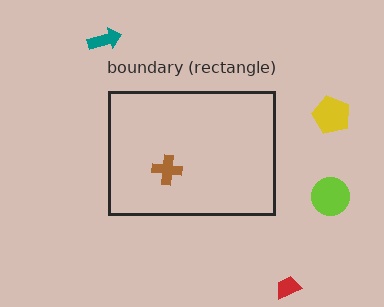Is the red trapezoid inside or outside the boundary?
Outside.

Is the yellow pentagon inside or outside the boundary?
Outside.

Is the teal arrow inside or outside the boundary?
Outside.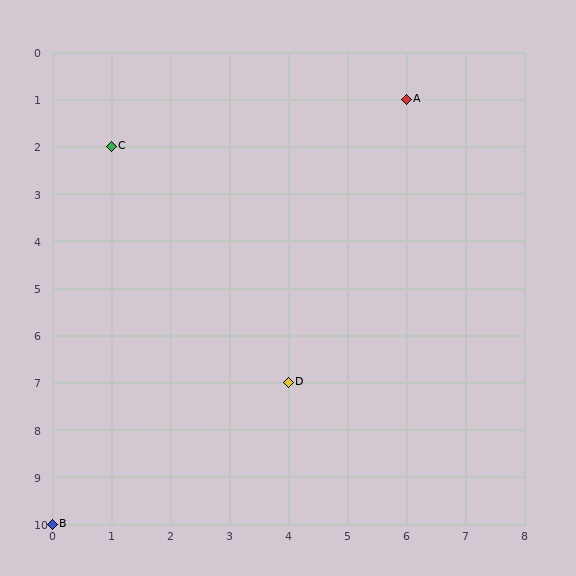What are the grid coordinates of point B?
Point B is at grid coordinates (0, 10).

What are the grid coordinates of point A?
Point A is at grid coordinates (6, 1).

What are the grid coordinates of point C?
Point C is at grid coordinates (1, 2).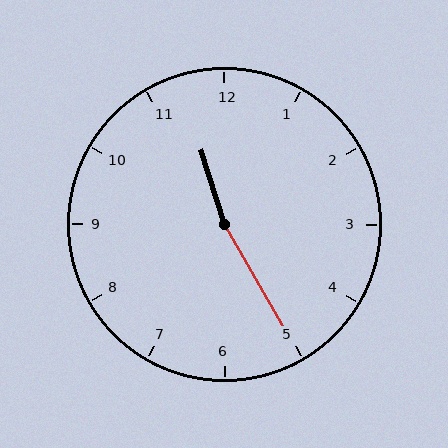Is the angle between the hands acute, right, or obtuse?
It is obtuse.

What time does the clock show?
11:25.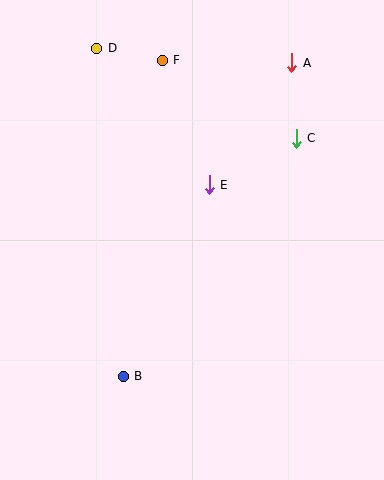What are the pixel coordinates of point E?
Point E is at (209, 185).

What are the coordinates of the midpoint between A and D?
The midpoint between A and D is at (194, 56).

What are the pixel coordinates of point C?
Point C is at (296, 138).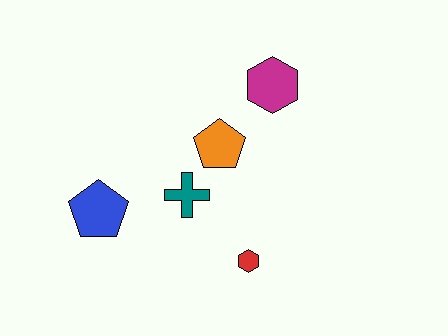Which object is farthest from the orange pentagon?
The blue pentagon is farthest from the orange pentagon.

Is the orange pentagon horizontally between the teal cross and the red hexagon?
Yes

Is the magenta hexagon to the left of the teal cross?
No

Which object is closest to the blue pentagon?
The teal cross is closest to the blue pentagon.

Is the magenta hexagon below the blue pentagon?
No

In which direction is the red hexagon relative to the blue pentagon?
The red hexagon is to the right of the blue pentagon.